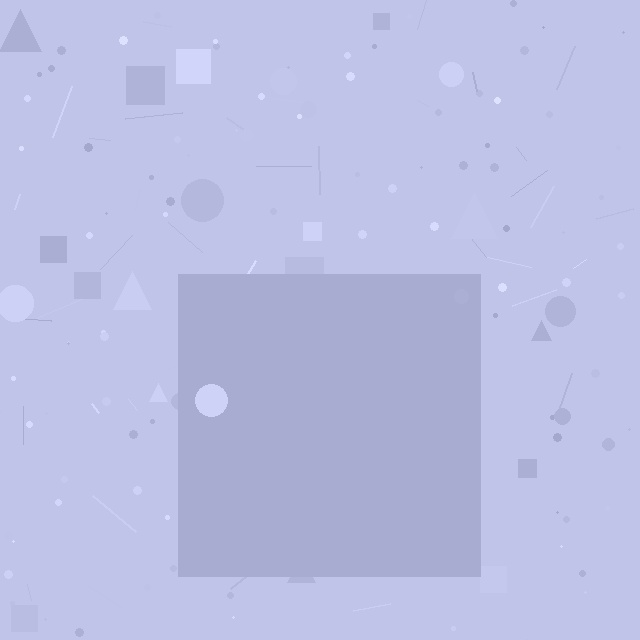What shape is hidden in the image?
A square is hidden in the image.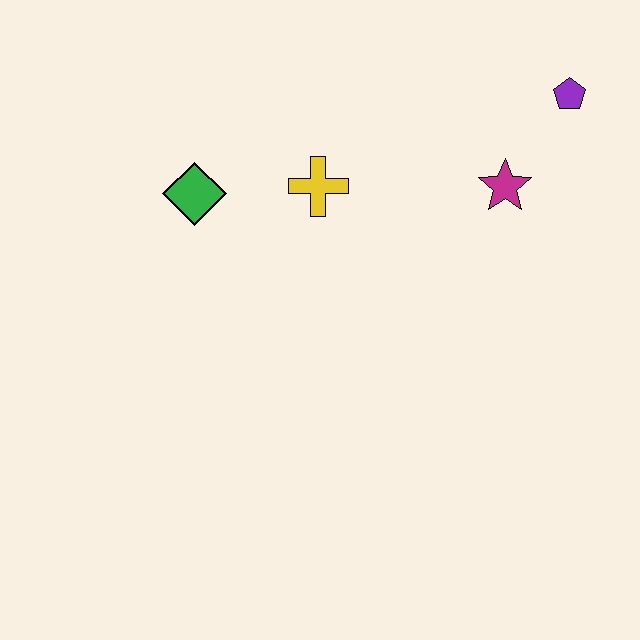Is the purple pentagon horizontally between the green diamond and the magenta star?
No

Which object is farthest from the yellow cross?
The purple pentagon is farthest from the yellow cross.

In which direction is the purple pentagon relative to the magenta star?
The purple pentagon is above the magenta star.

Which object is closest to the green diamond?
The yellow cross is closest to the green diamond.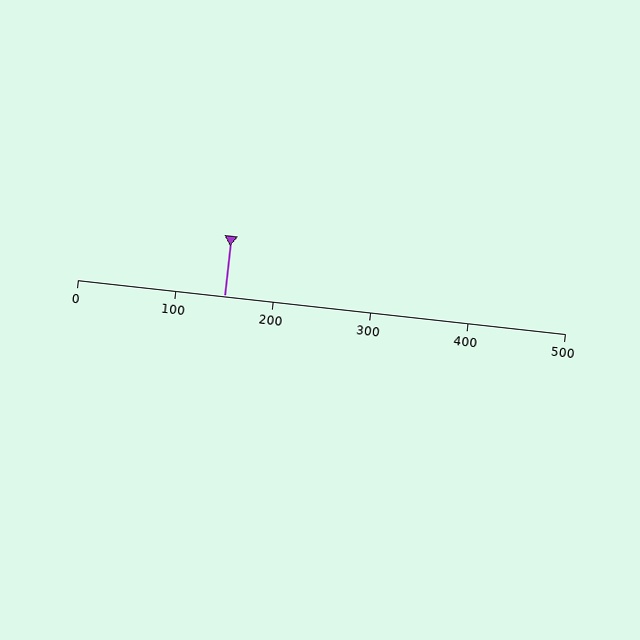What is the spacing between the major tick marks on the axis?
The major ticks are spaced 100 apart.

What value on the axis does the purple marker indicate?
The marker indicates approximately 150.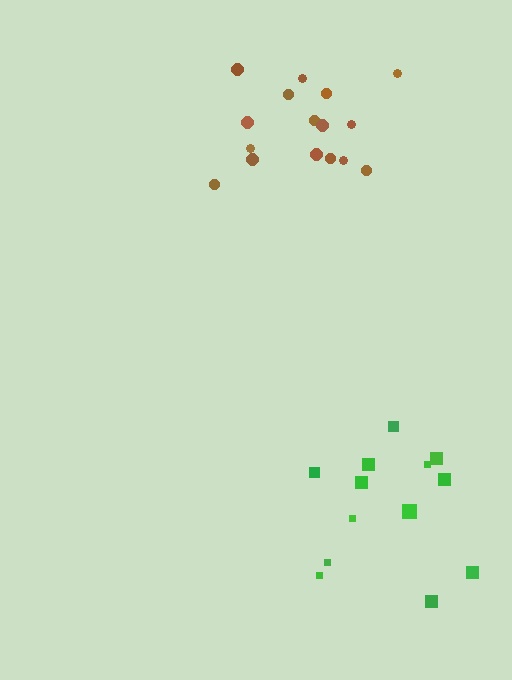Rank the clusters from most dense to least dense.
brown, green.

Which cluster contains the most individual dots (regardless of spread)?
Brown (16).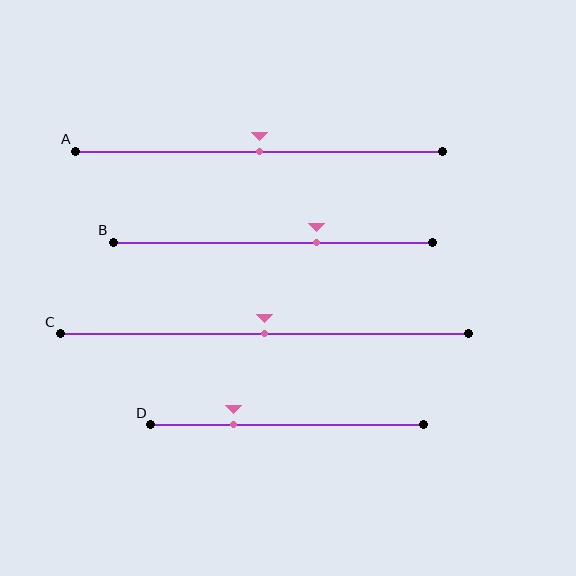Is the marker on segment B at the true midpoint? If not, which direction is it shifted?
No, the marker on segment B is shifted to the right by about 14% of the segment length.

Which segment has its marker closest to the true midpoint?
Segment A has its marker closest to the true midpoint.